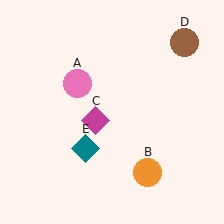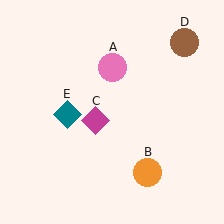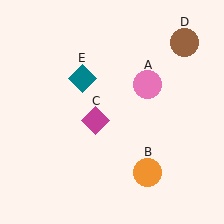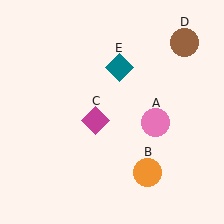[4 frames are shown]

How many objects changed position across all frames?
2 objects changed position: pink circle (object A), teal diamond (object E).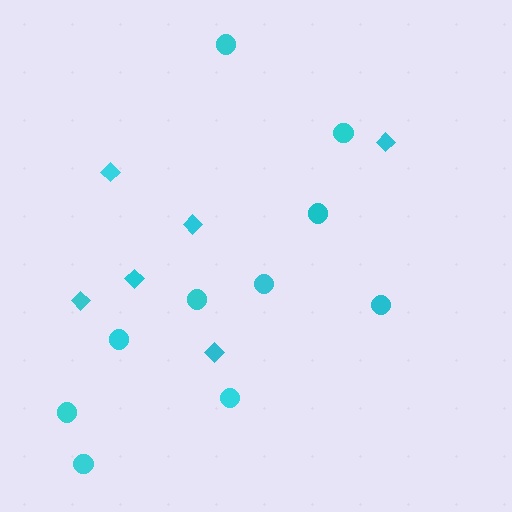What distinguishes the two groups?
There are 2 groups: one group of diamonds (6) and one group of circles (10).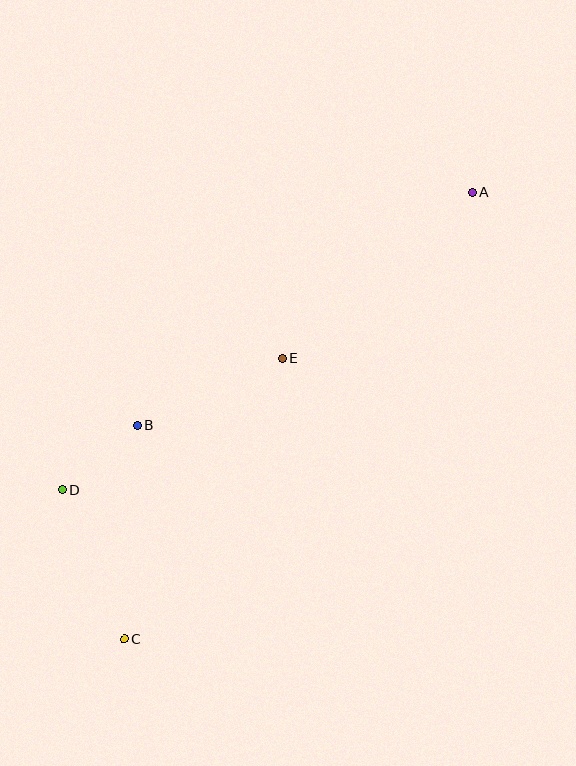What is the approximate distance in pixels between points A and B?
The distance between A and B is approximately 408 pixels.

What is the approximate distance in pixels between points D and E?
The distance between D and E is approximately 257 pixels.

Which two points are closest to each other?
Points B and D are closest to each other.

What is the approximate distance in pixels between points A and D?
The distance between A and D is approximately 507 pixels.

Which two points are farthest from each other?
Points A and C are farthest from each other.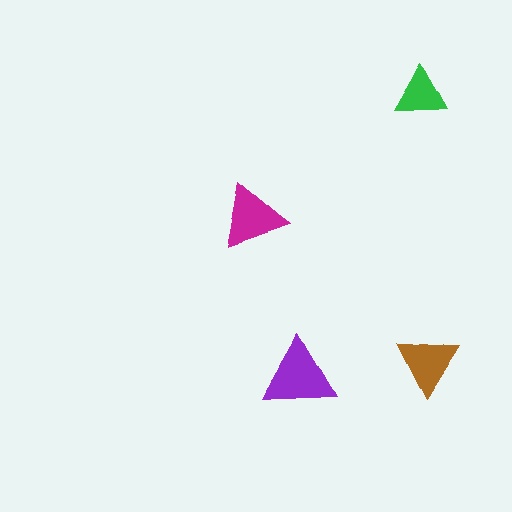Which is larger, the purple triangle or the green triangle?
The purple one.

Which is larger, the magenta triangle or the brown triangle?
The magenta one.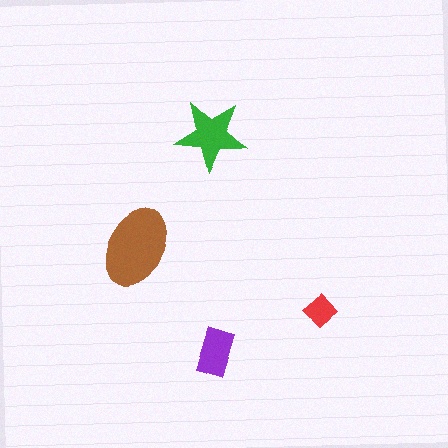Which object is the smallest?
The red diamond.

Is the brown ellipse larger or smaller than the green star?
Larger.